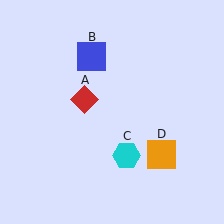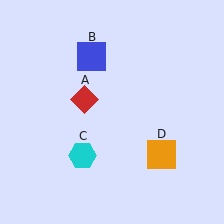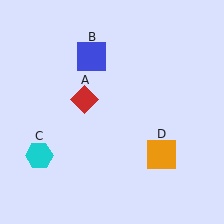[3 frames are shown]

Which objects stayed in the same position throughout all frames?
Red diamond (object A) and blue square (object B) and orange square (object D) remained stationary.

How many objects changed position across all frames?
1 object changed position: cyan hexagon (object C).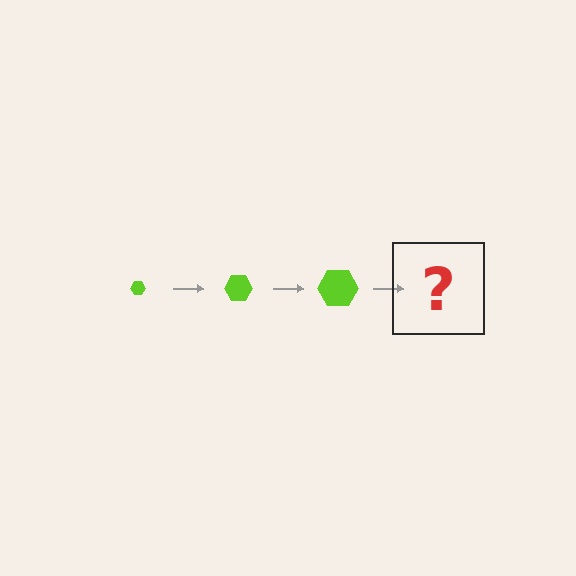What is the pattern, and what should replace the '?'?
The pattern is that the hexagon gets progressively larger each step. The '?' should be a lime hexagon, larger than the previous one.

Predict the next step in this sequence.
The next step is a lime hexagon, larger than the previous one.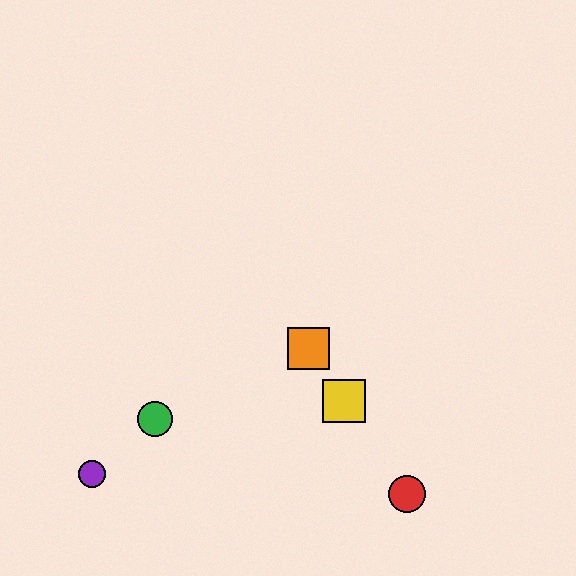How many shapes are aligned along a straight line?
4 shapes (the red circle, the blue circle, the yellow square, the orange square) are aligned along a straight line.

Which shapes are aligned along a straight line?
The red circle, the blue circle, the yellow square, the orange square are aligned along a straight line.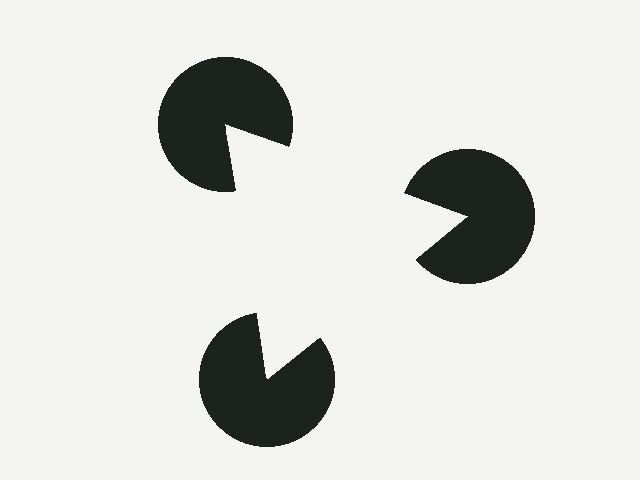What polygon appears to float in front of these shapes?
An illusory triangle — its edges are inferred from the aligned wedge cuts in the pac-man discs, not physically drawn.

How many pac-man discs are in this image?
There are 3 — one at each vertex of the illusory triangle.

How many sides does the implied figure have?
3 sides.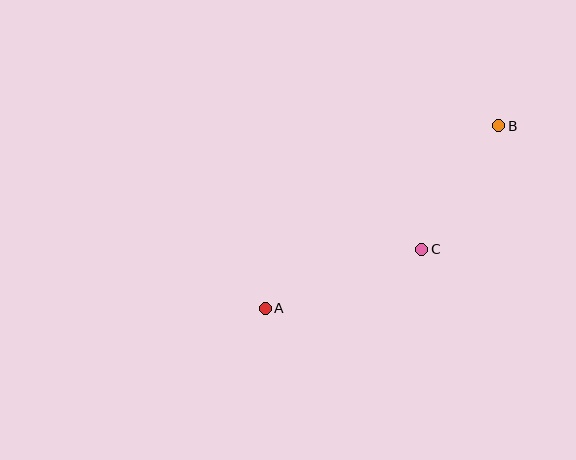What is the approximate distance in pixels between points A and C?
The distance between A and C is approximately 168 pixels.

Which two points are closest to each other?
Points B and C are closest to each other.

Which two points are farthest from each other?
Points A and B are farthest from each other.